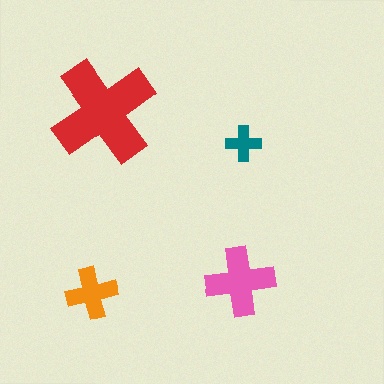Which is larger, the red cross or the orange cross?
The red one.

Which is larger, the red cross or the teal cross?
The red one.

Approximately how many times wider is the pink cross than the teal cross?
About 2 times wider.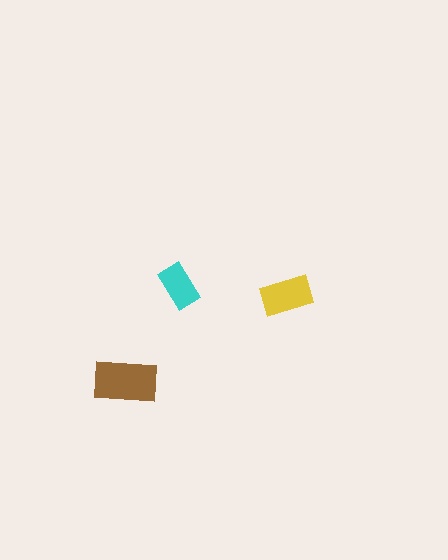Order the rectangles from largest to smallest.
the brown one, the yellow one, the cyan one.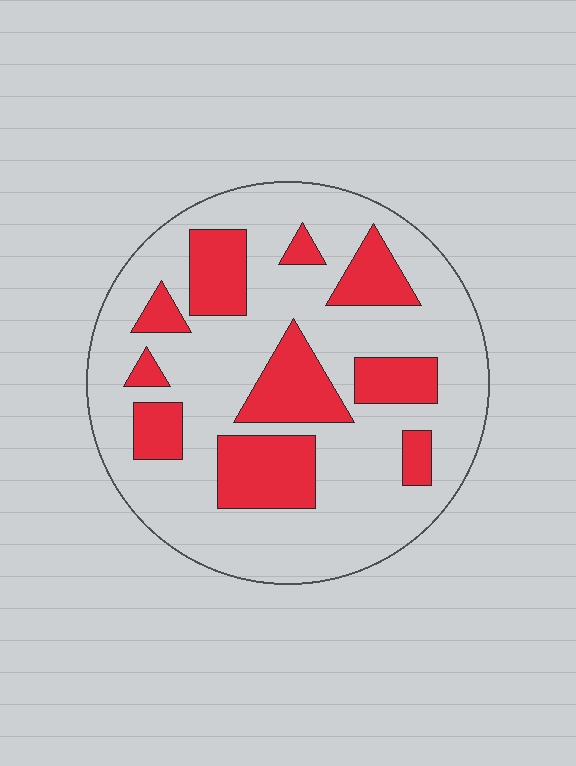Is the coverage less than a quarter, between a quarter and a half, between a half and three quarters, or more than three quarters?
Between a quarter and a half.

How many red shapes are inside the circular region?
10.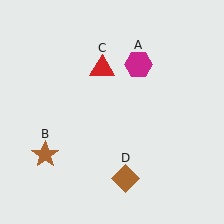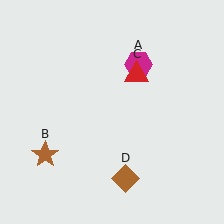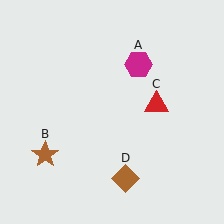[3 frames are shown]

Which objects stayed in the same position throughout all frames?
Magenta hexagon (object A) and brown star (object B) and brown diamond (object D) remained stationary.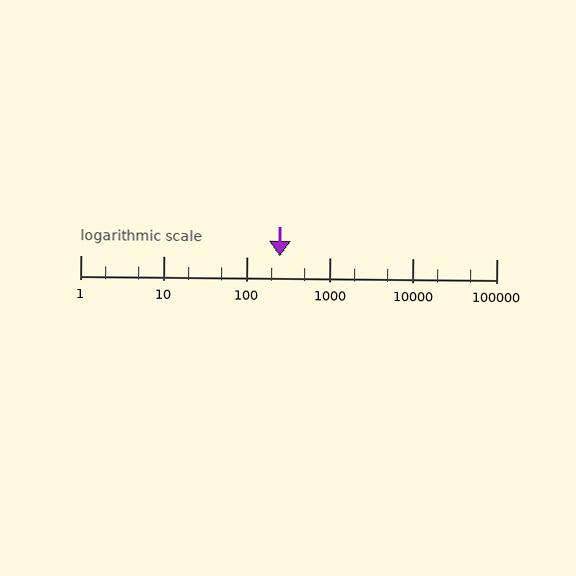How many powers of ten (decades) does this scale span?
The scale spans 5 decades, from 1 to 100000.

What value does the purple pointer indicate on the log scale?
The pointer indicates approximately 250.